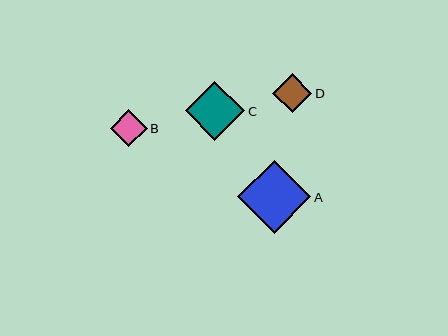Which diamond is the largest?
Diamond A is the largest with a size of approximately 74 pixels.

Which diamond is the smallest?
Diamond B is the smallest with a size of approximately 37 pixels.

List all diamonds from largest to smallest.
From largest to smallest: A, C, D, B.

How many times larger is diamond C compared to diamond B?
Diamond C is approximately 1.6 times the size of diamond B.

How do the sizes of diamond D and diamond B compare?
Diamond D and diamond B are approximately the same size.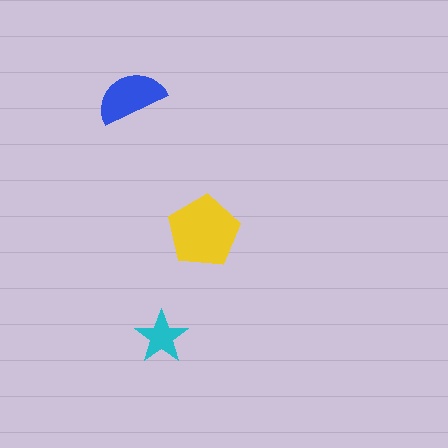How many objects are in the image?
There are 3 objects in the image.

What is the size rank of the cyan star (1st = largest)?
3rd.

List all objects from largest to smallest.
The yellow pentagon, the blue semicircle, the cyan star.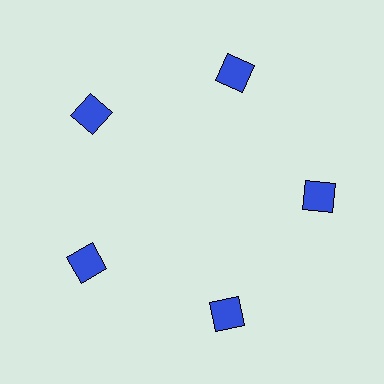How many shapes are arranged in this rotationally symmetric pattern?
There are 5 shapes, arranged in 5 groups of 1.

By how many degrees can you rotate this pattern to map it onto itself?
The pattern maps onto itself every 72 degrees of rotation.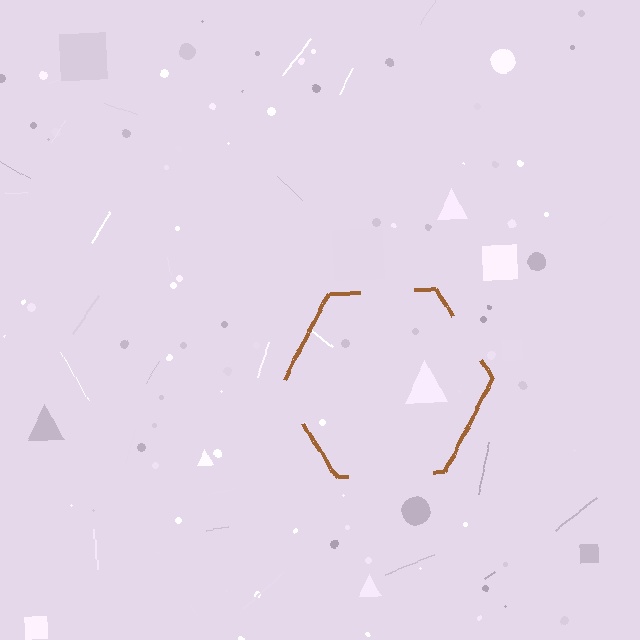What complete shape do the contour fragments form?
The contour fragments form a hexagon.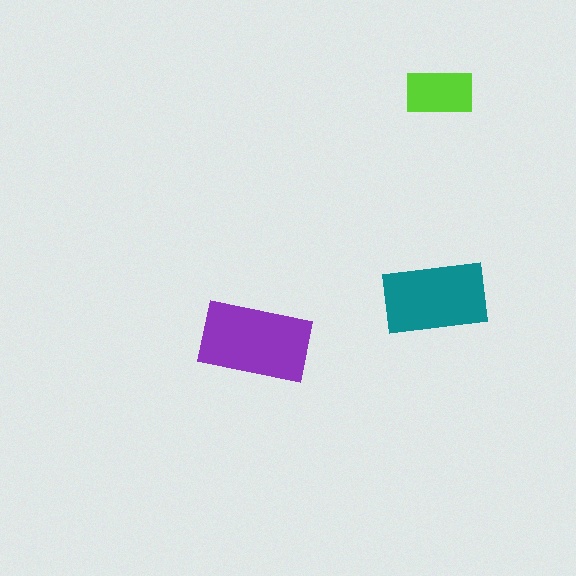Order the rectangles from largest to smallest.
the purple one, the teal one, the lime one.